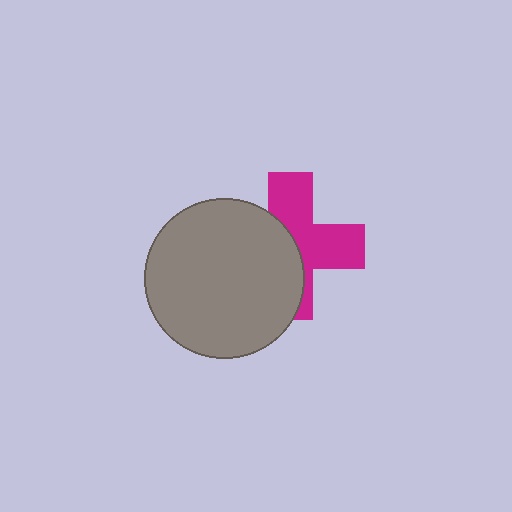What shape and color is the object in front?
The object in front is a gray circle.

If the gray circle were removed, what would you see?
You would see the complete magenta cross.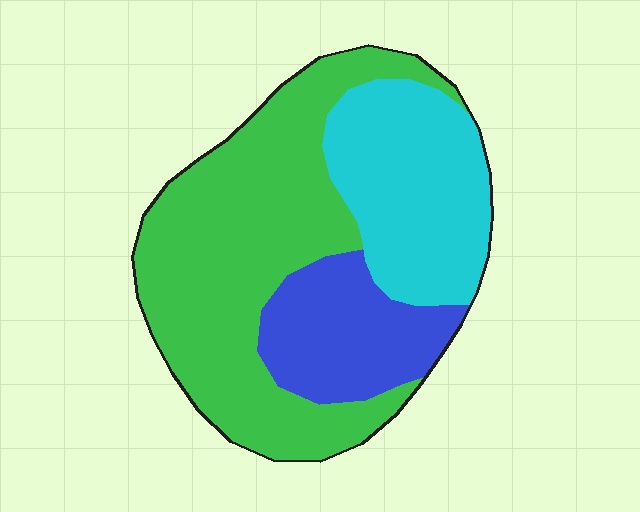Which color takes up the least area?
Blue, at roughly 20%.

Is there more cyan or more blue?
Cyan.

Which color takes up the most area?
Green, at roughly 55%.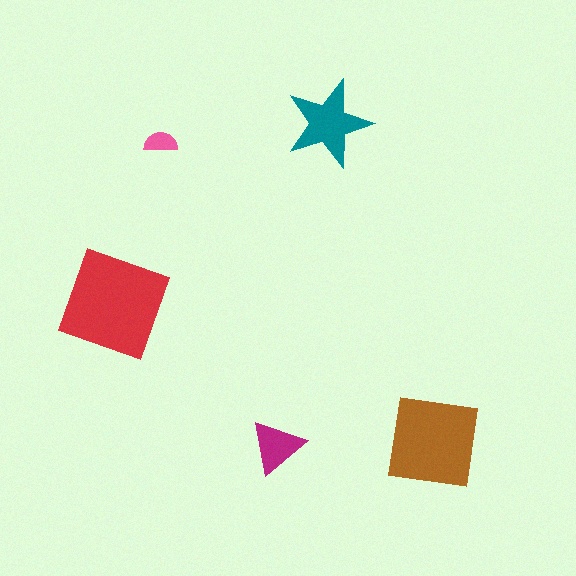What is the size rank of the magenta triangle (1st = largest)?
4th.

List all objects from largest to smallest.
The red diamond, the brown square, the teal star, the magenta triangle, the pink semicircle.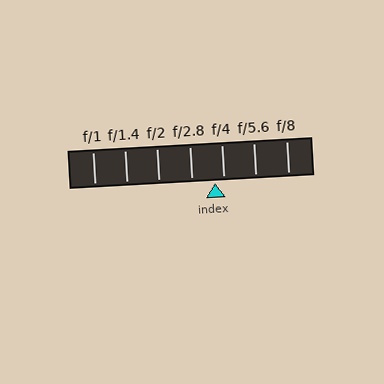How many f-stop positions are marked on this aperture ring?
There are 7 f-stop positions marked.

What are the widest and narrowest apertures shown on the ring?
The widest aperture shown is f/1 and the narrowest is f/8.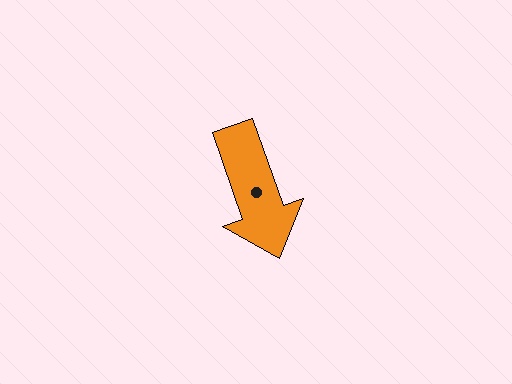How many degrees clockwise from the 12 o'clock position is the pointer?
Approximately 161 degrees.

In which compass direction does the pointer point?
South.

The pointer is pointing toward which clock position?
Roughly 5 o'clock.